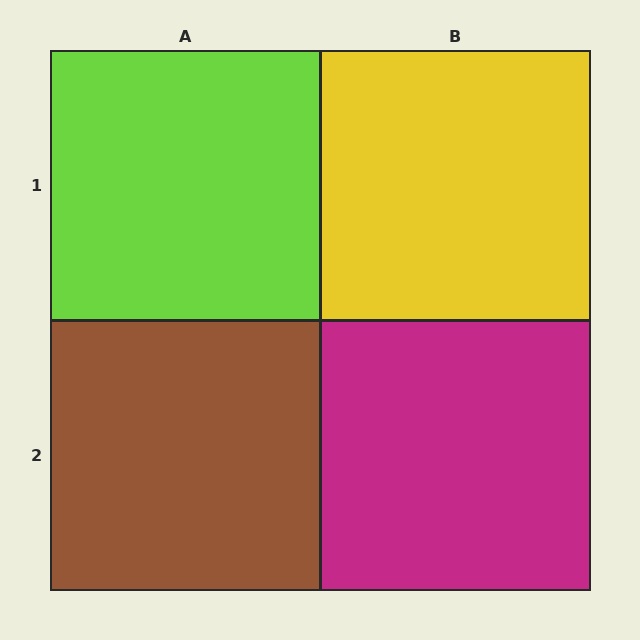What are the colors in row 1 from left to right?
Lime, yellow.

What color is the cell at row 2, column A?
Brown.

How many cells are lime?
1 cell is lime.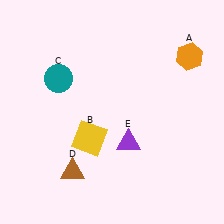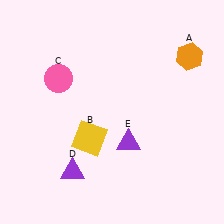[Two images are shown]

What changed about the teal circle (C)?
In Image 1, C is teal. In Image 2, it changed to pink.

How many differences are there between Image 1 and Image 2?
There are 2 differences between the two images.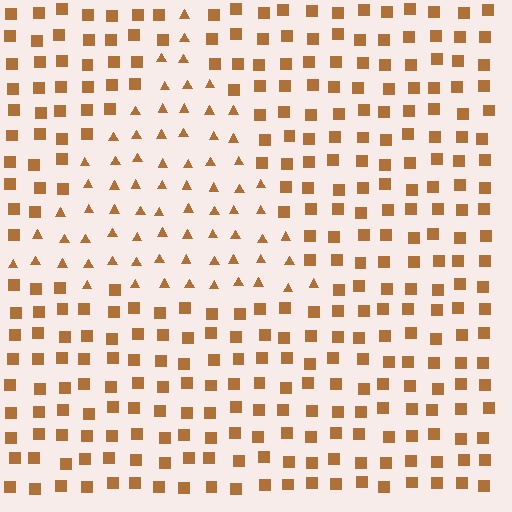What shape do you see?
I see a triangle.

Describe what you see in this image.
The image is filled with small brown elements arranged in a uniform grid. A triangle-shaped region contains triangles, while the surrounding area contains squares. The boundary is defined purely by the change in element shape.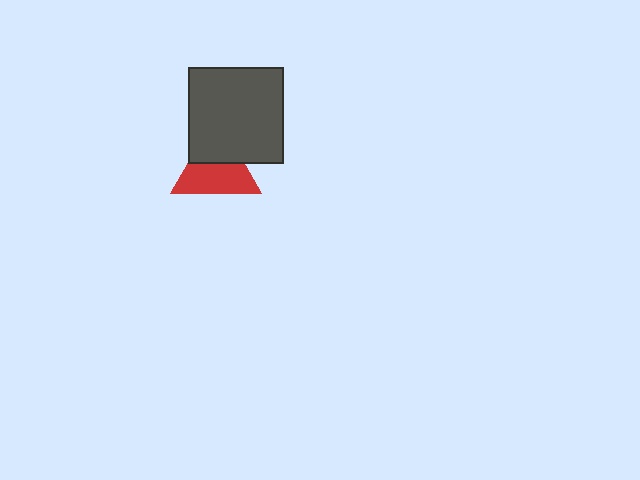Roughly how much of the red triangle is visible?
About half of it is visible (roughly 61%).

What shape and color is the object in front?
The object in front is a dark gray square.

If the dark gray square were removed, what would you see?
You would see the complete red triangle.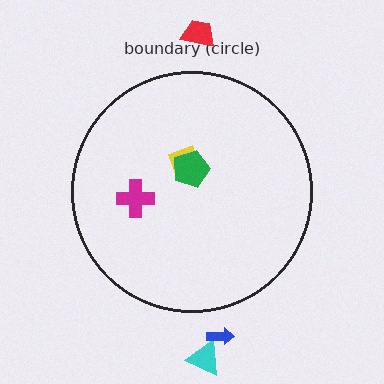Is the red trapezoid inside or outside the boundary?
Outside.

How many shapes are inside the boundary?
3 inside, 3 outside.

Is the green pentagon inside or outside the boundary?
Inside.